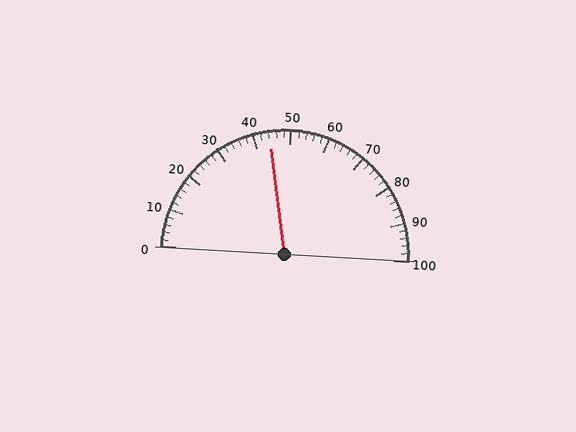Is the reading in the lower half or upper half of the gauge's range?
The reading is in the lower half of the range (0 to 100).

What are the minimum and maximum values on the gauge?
The gauge ranges from 0 to 100.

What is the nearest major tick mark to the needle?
The nearest major tick mark is 40.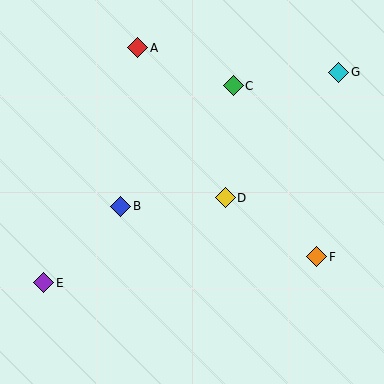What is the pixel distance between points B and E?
The distance between B and E is 109 pixels.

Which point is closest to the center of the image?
Point D at (225, 198) is closest to the center.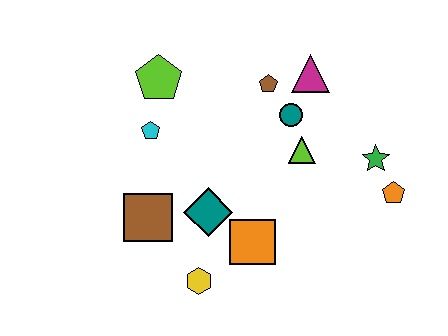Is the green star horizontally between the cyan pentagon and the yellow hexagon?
No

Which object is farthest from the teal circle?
The yellow hexagon is farthest from the teal circle.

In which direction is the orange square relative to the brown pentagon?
The orange square is below the brown pentagon.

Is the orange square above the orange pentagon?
No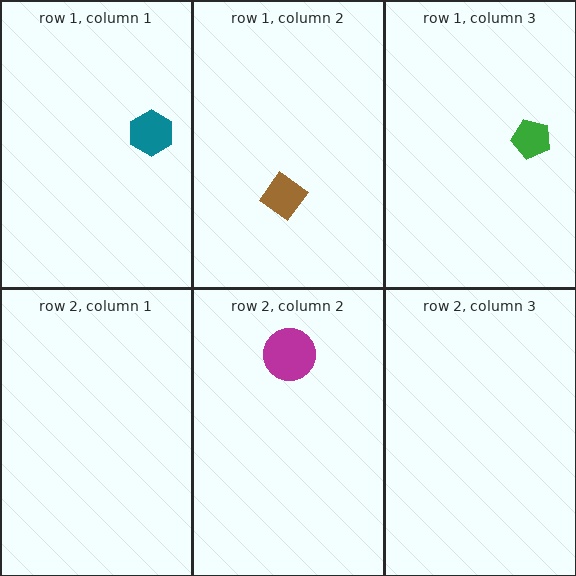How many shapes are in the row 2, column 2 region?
1.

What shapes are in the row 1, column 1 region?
The teal hexagon.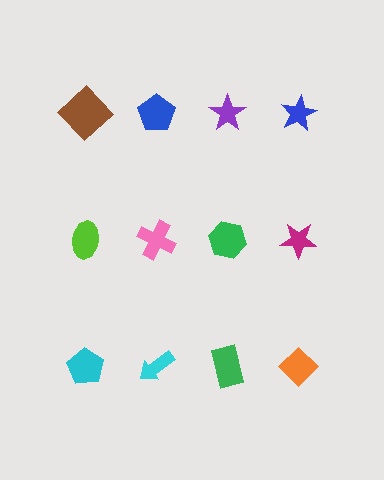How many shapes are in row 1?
4 shapes.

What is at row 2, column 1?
A lime ellipse.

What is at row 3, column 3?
A green rectangle.